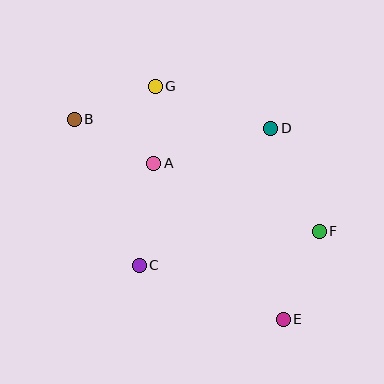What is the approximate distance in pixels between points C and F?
The distance between C and F is approximately 183 pixels.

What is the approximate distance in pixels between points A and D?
The distance between A and D is approximately 122 pixels.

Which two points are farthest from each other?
Points B and E are farthest from each other.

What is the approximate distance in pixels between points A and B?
The distance between A and B is approximately 91 pixels.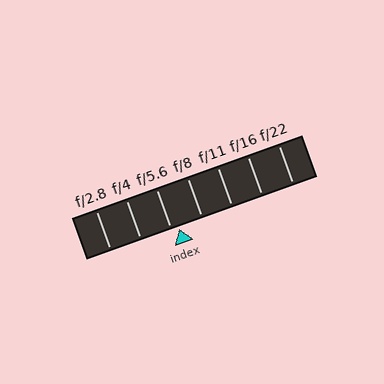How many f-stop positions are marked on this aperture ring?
There are 7 f-stop positions marked.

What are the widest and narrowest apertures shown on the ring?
The widest aperture shown is f/2.8 and the narrowest is f/22.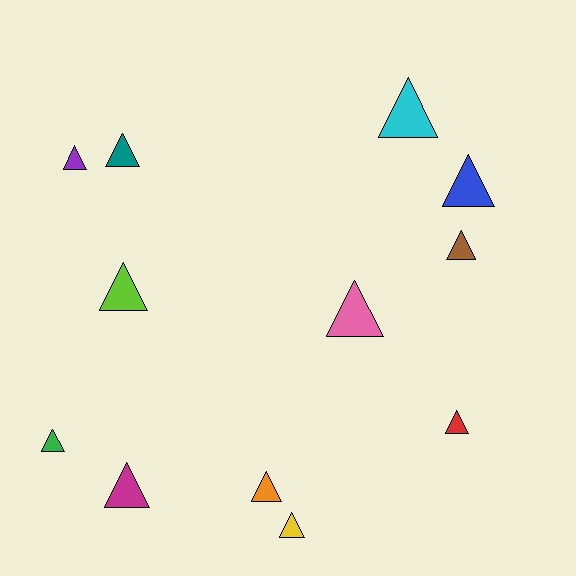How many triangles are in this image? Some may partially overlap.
There are 12 triangles.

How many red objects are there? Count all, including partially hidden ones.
There is 1 red object.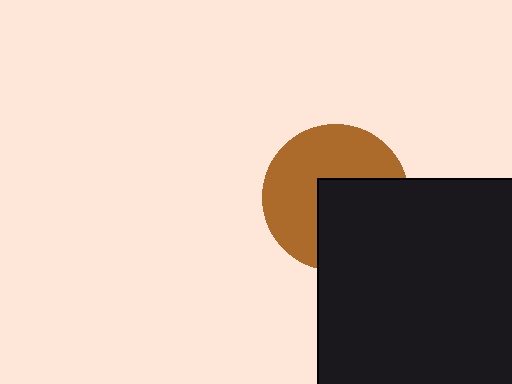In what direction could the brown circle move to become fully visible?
The brown circle could move toward the upper-left. That would shift it out from behind the black rectangle entirely.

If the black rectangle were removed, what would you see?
You would see the complete brown circle.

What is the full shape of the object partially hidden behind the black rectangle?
The partially hidden object is a brown circle.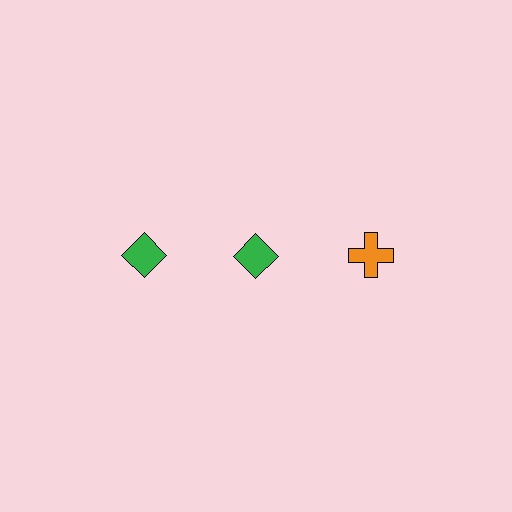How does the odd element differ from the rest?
It differs in both color (orange instead of green) and shape (cross instead of diamond).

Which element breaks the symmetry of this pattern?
The orange cross in the top row, center column breaks the symmetry. All other shapes are green diamonds.